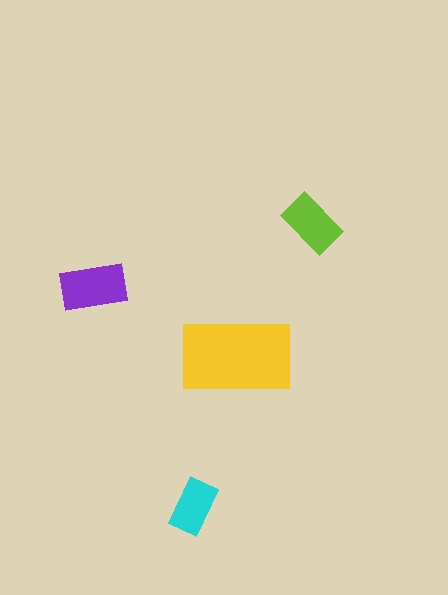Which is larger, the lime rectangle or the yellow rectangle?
The yellow one.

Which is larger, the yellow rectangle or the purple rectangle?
The yellow one.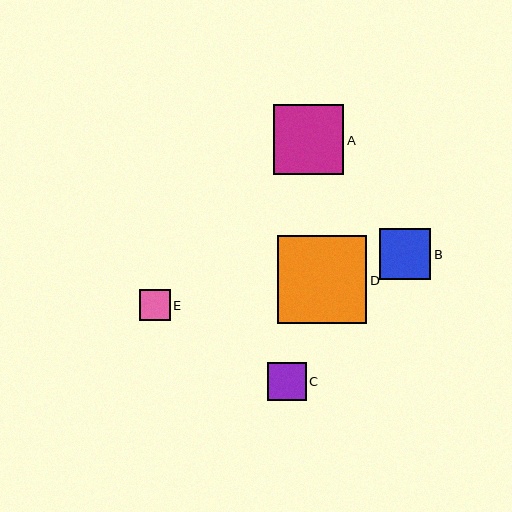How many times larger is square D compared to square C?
Square D is approximately 2.3 times the size of square C.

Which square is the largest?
Square D is the largest with a size of approximately 89 pixels.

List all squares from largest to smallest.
From largest to smallest: D, A, B, C, E.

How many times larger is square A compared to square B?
Square A is approximately 1.4 times the size of square B.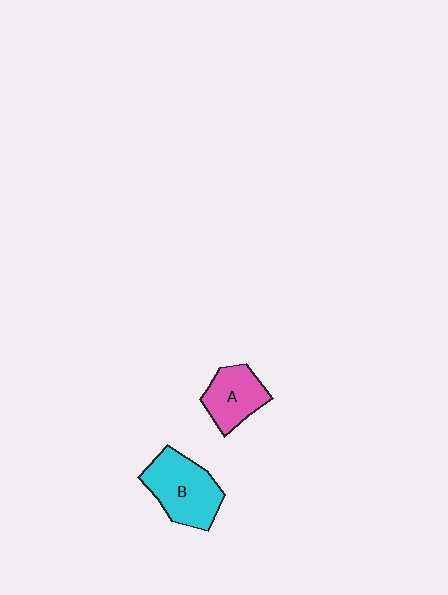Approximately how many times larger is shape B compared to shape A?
Approximately 1.4 times.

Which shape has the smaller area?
Shape A (pink).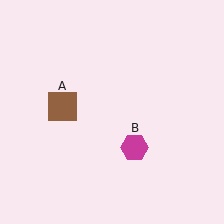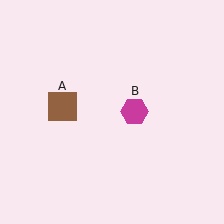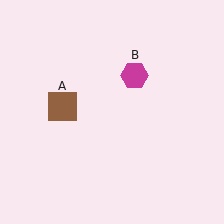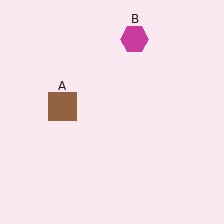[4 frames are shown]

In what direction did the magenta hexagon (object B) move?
The magenta hexagon (object B) moved up.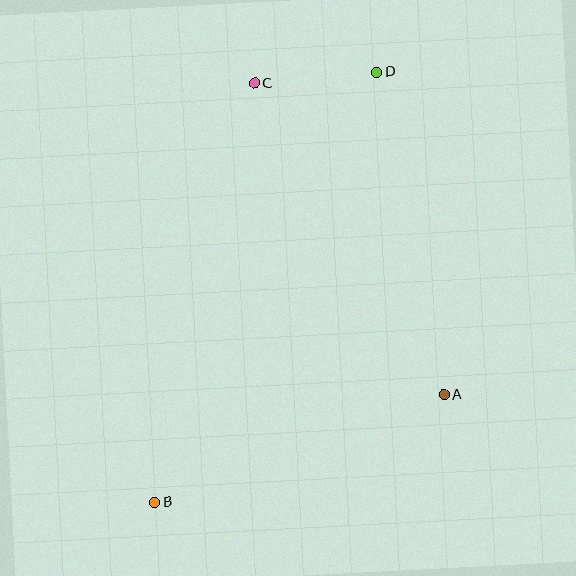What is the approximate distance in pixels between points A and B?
The distance between A and B is approximately 309 pixels.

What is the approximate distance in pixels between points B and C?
The distance between B and C is approximately 431 pixels.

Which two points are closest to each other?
Points C and D are closest to each other.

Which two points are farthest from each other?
Points B and D are farthest from each other.